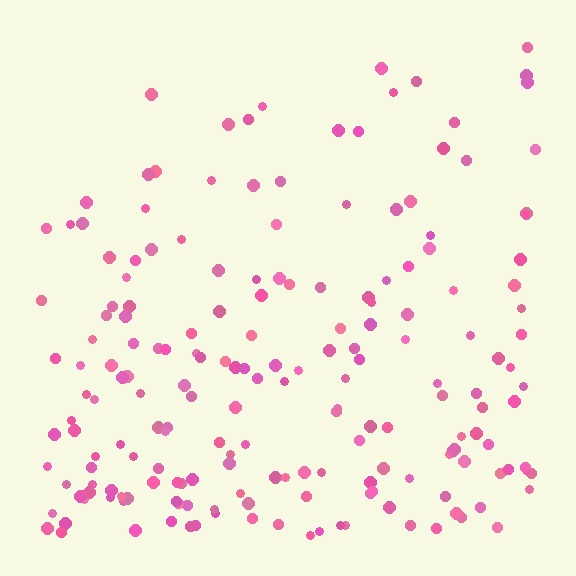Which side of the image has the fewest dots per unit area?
The top.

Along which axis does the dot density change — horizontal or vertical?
Vertical.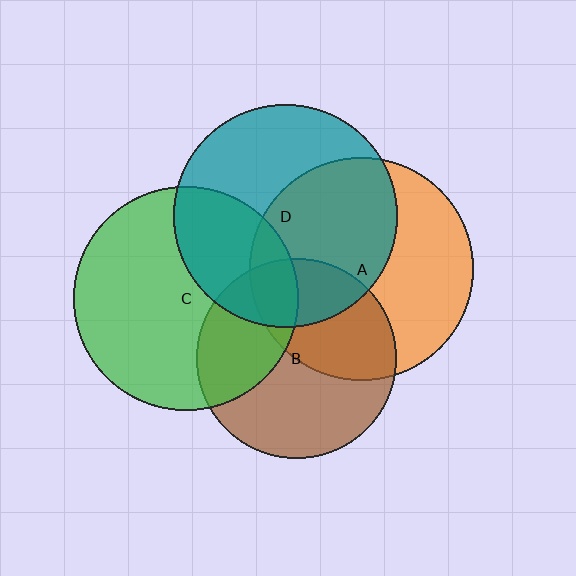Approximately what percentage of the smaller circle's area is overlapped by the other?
Approximately 30%.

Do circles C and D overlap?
Yes.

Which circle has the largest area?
Circle C (green).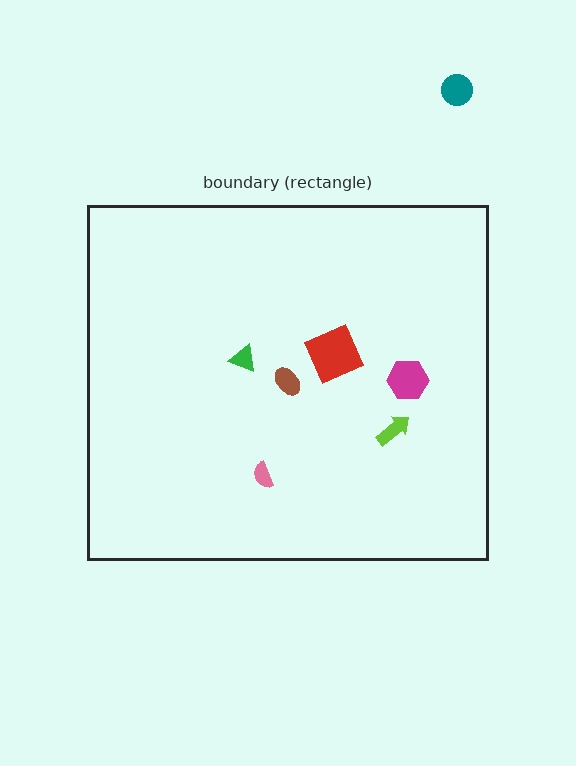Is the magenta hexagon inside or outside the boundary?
Inside.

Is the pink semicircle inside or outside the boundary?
Inside.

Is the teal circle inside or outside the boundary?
Outside.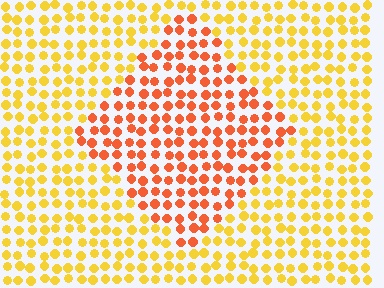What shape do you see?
I see a diamond.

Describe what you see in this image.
The image is filled with small yellow elements in a uniform arrangement. A diamond-shaped region is visible where the elements are tinted to a slightly different hue, forming a subtle color boundary.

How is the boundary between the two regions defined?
The boundary is defined purely by a slight shift in hue (about 36 degrees). Spacing, size, and orientation are identical on both sides.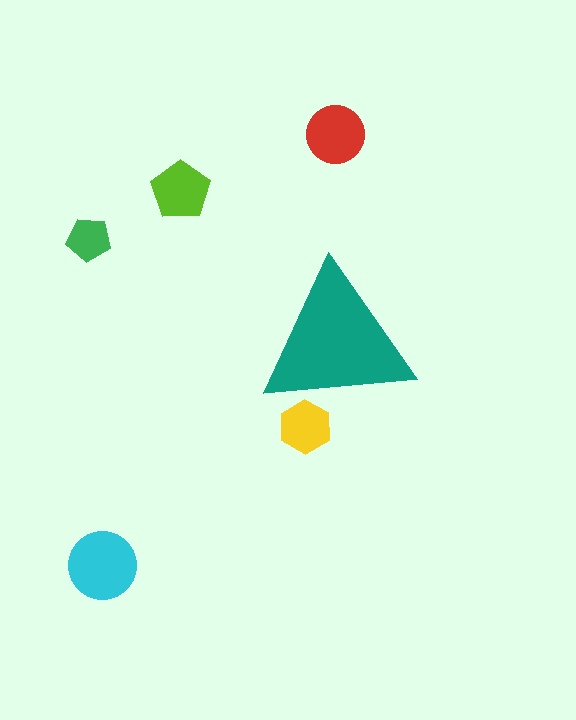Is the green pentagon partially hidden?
No, the green pentagon is fully visible.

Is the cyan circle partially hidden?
No, the cyan circle is fully visible.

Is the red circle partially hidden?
No, the red circle is fully visible.